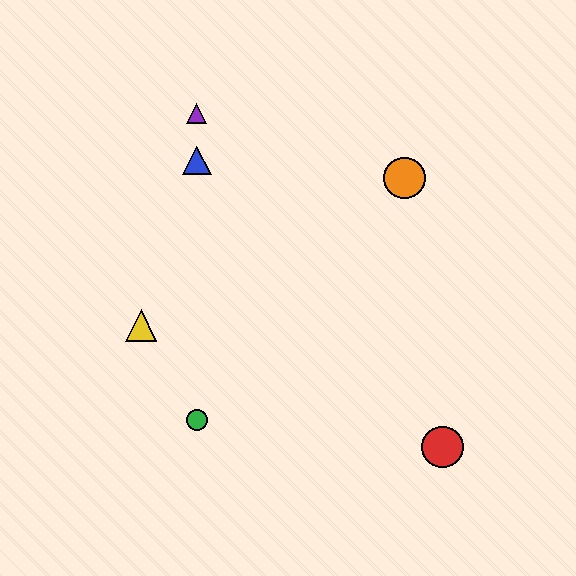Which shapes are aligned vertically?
The blue triangle, the green circle, the purple triangle are aligned vertically.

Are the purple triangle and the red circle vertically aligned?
No, the purple triangle is at x≈197 and the red circle is at x≈443.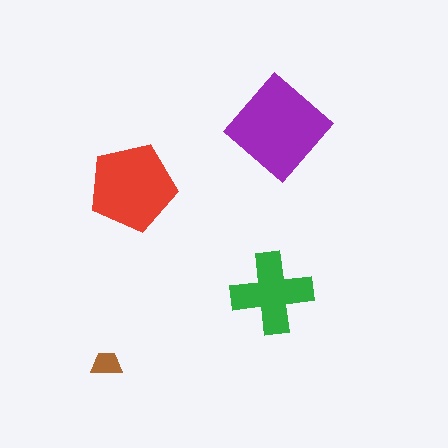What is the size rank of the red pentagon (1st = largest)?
2nd.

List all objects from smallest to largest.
The brown trapezoid, the green cross, the red pentagon, the purple diamond.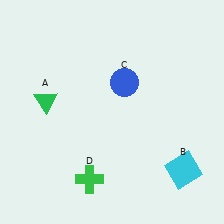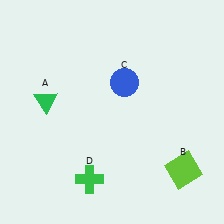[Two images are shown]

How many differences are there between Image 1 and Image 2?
There is 1 difference between the two images.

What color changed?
The square (B) changed from cyan in Image 1 to lime in Image 2.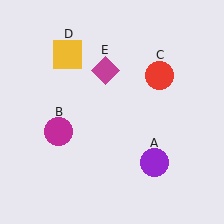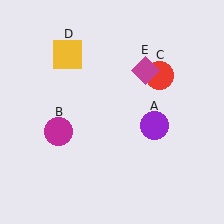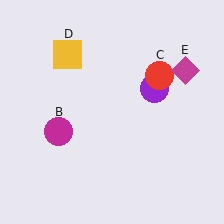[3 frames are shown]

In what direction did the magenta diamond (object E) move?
The magenta diamond (object E) moved right.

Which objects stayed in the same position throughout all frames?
Magenta circle (object B) and red circle (object C) and yellow square (object D) remained stationary.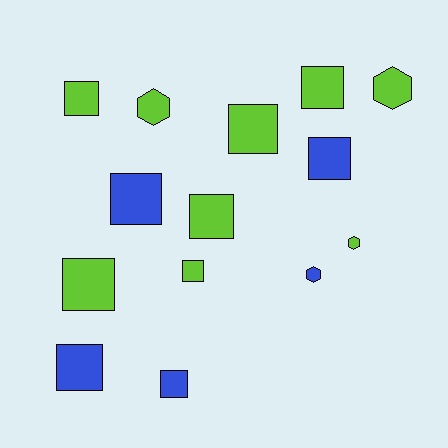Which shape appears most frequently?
Square, with 10 objects.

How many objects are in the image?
There are 14 objects.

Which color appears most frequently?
Lime, with 9 objects.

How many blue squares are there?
There are 4 blue squares.